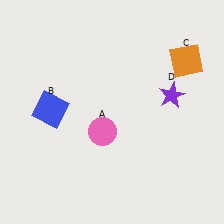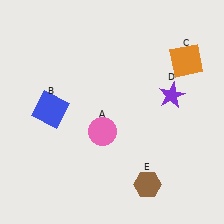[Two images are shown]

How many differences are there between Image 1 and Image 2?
There is 1 difference between the two images.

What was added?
A brown hexagon (E) was added in Image 2.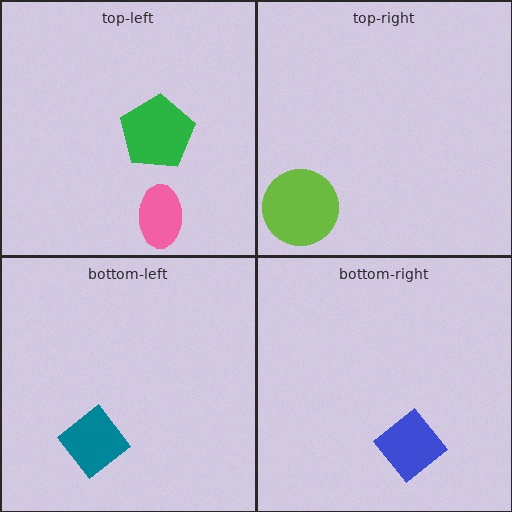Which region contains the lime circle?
The top-right region.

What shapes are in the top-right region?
The lime circle.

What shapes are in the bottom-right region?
The blue diamond.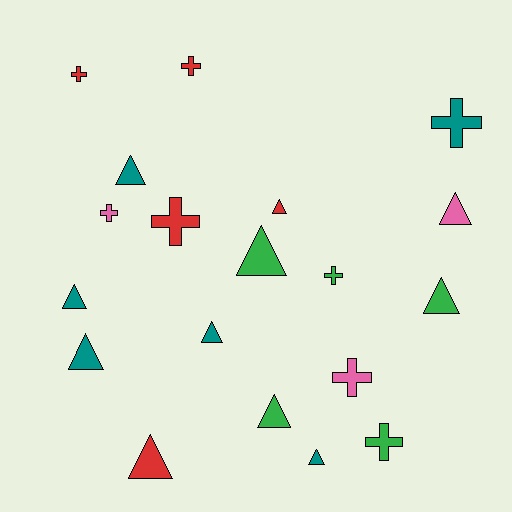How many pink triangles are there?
There is 1 pink triangle.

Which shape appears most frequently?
Triangle, with 11 objects.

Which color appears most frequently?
Teal, with 6 objects.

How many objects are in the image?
There are 19 objects.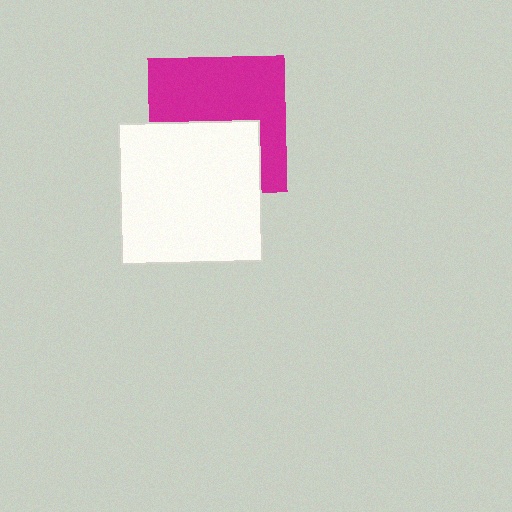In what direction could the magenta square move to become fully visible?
The magenta square could move up. That would shift it out from behind the white square entirely.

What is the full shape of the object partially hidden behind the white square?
The partially hidden object is a magenta square.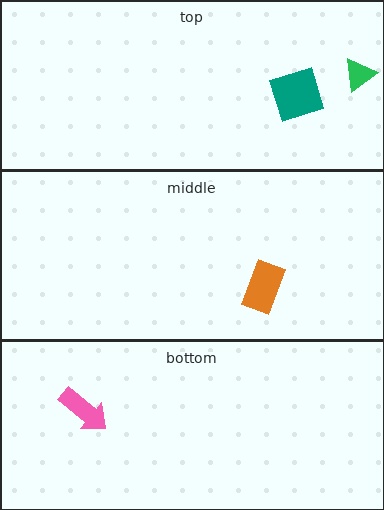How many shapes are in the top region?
2.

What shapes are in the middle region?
The orange rectangle.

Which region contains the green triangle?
The top region.